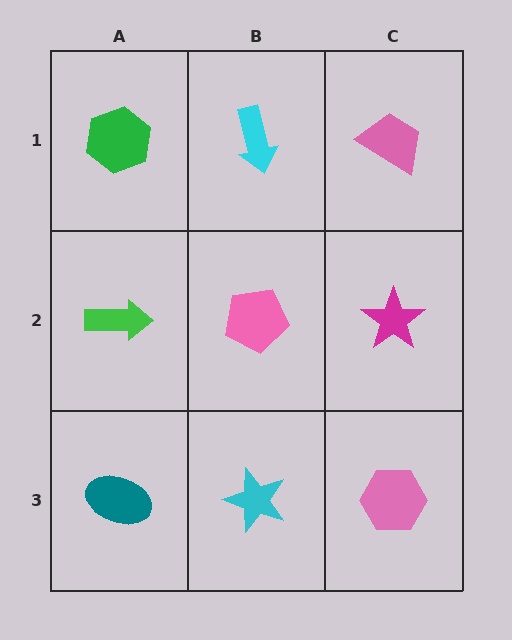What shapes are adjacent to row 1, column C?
A magenta star (row 2, column C), a cyan arrow (row 1, column B).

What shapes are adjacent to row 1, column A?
A green arrow (row 2, column A), a cyan arrow (row 1, column B).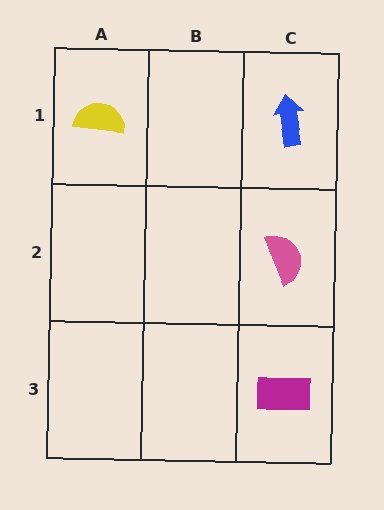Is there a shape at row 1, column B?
No, that cell is empty.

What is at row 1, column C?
A blue arrow.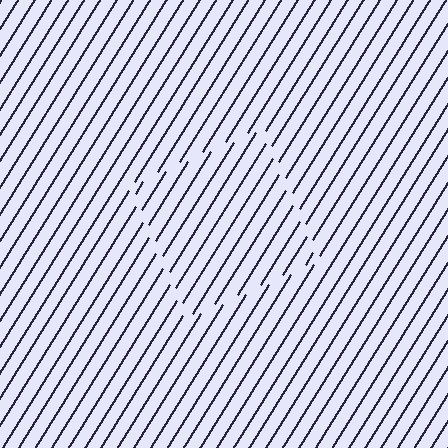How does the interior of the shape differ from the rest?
The interior of the shape contains the same grating, shifted by half a period — the contour is defined by the phase discontinuity where line-ends from the inner and outer gratings abut.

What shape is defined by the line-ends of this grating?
An illusory square. The interior of the shape contains the same grating, shifted by half a period — the contour is defined by the phase discontinuity where line-ends from the inner and outer gratings abut.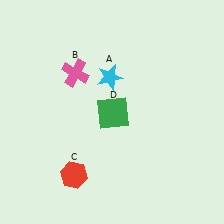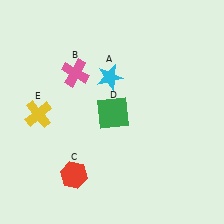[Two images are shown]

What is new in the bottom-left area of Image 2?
A yellow cross (E) was added in the bottom-left area of Image 2.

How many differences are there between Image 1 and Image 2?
There is 1 difference between the two images.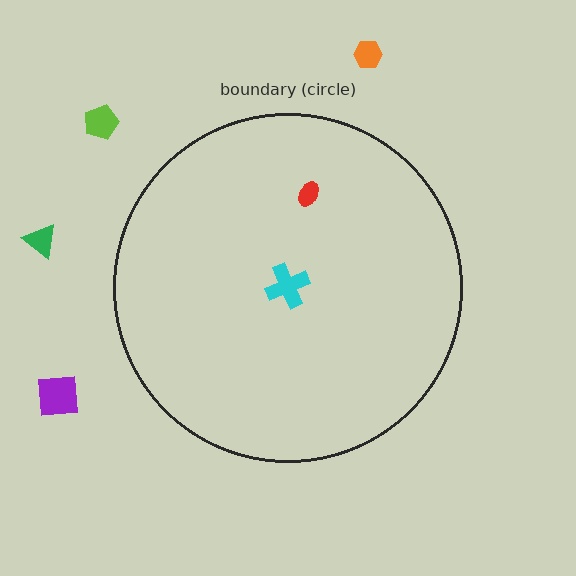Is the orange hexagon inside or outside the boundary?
Outside.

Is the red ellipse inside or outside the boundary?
Inside.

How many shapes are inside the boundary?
2 inside, 4 outside.